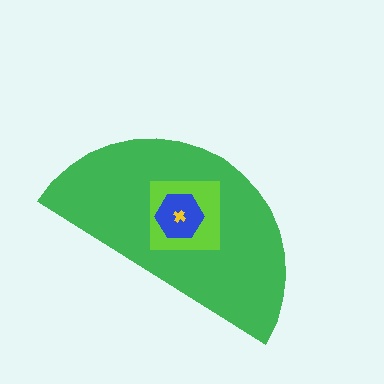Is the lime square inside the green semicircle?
Yes.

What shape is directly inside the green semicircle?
The lime square.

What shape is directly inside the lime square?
The blue hexagon.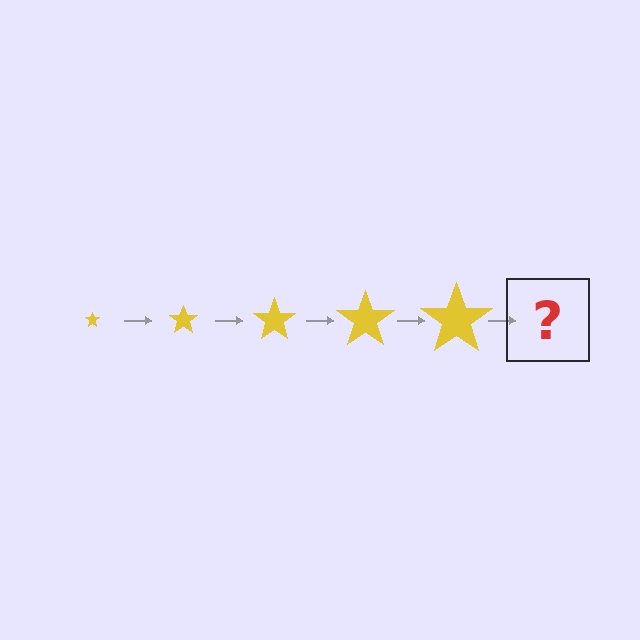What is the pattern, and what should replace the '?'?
The pattern is that the star gets progressively larger each step. The '?' should be a yellow star, larger than the previous one.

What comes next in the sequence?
The next element should be a yellow star, larger than the previous one.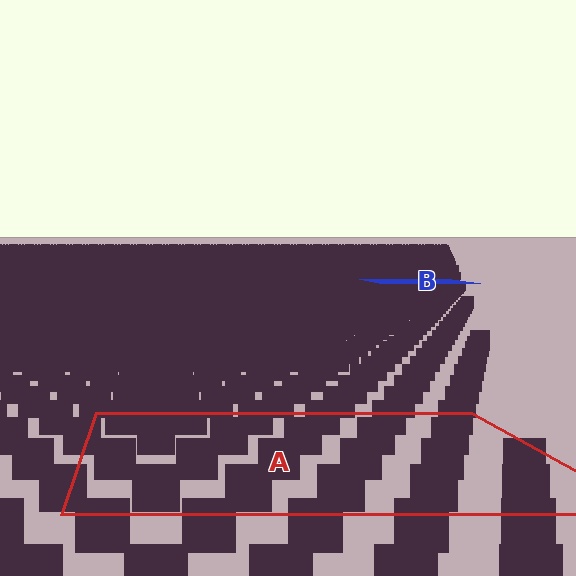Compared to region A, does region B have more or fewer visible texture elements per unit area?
Region B has more texture elements per unit area — they are packed more densely because it is farther away.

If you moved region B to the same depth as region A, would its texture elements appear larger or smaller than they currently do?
They would appear larger. At a closer depth, the same texture elements are projected at a bigger on-screen size.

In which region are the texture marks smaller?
The texture marks are smaller in region B, because it is farther away.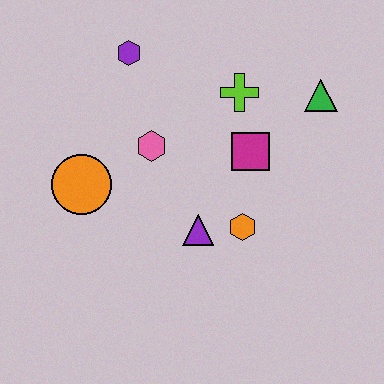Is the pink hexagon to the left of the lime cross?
Yes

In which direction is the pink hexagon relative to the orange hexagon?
The pink hexagon is to the left of the orange hexagon.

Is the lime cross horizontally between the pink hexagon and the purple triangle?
No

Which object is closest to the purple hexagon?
The pink hexagon is closest to the purple hexagon.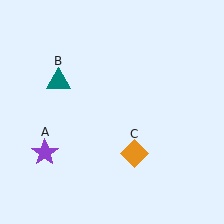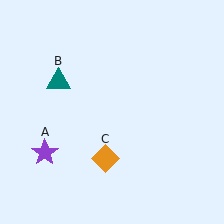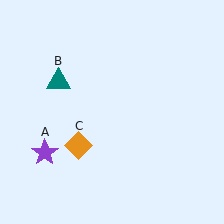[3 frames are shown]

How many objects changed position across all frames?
1 object changed position: orange diamond (object C).